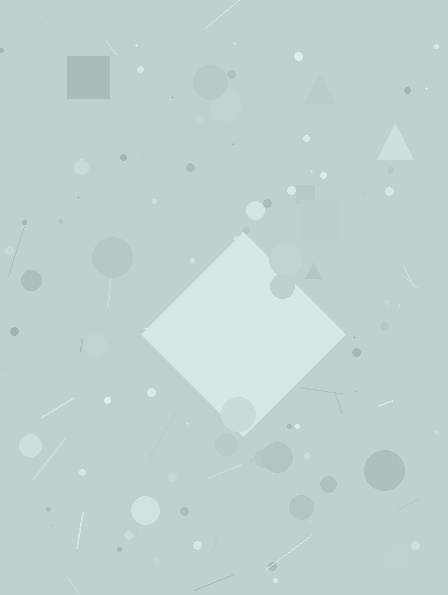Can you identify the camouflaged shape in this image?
The camouflaged shape is a diamond.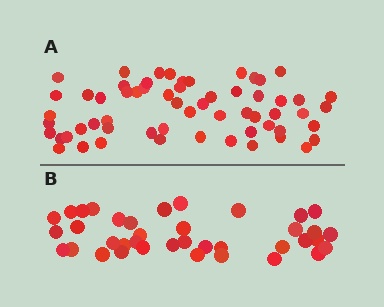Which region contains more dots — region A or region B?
Region A (the top region) has more dots.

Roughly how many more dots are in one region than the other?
Region A has approximately 20 more dots than region B.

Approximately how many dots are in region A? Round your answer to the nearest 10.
About 60 dots.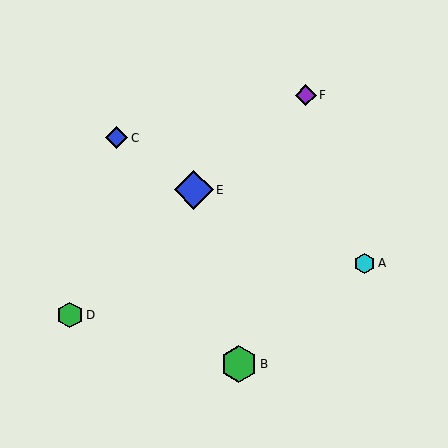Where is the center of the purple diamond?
The center of the purple diamond is at (306, 95).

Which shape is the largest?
The blue diamond (labeled E) is the largest.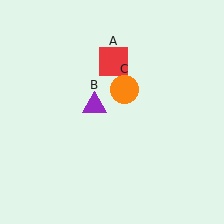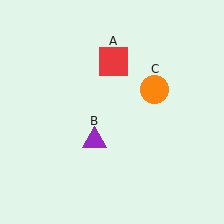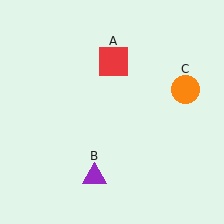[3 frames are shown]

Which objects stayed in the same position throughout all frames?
Red square (object A) remained stationary.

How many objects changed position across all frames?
2 objects changed position: purple triangle (object B), orange circle (object C).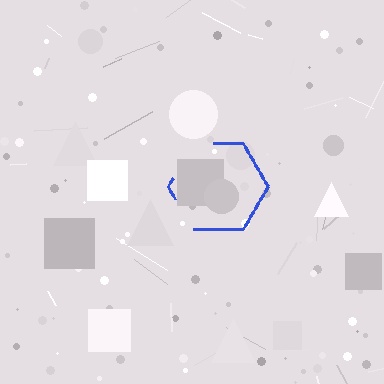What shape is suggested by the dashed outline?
The dashed outline suggests a hexagon.